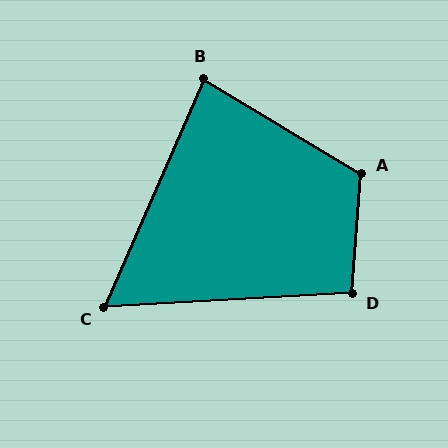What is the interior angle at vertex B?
Approximately 83 degrees (acute).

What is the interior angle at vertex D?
Approximately 97 degrees (obtuse).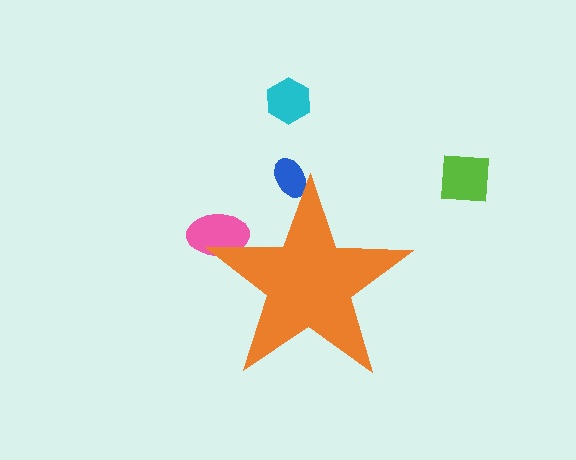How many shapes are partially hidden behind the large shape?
2 shapes are partially hidden.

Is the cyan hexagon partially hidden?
No, the cyan hexagon is fully visible.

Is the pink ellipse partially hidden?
Yes, the pink ellipse is partially hidden behind the orange star.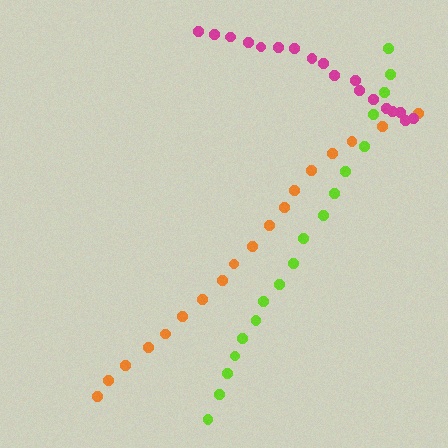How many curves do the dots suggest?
There are 3 distinct paths.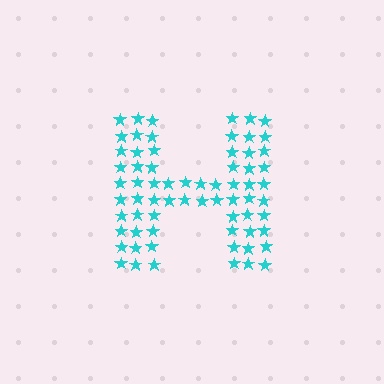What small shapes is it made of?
It is made of small stars.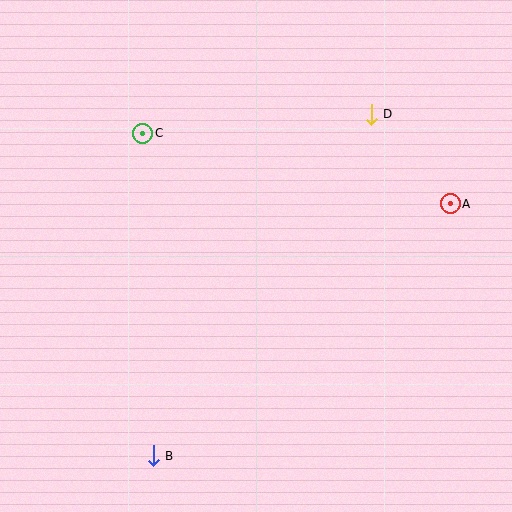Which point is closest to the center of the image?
Point C at (143, 133) is closest to the center.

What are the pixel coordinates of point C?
Point C is at (143, 133).